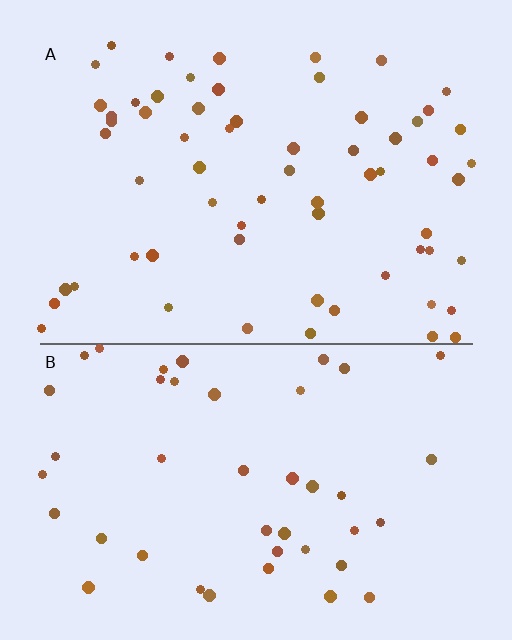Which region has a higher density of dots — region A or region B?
A (the top).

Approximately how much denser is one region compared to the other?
Approximately 1.5× — region A over region B.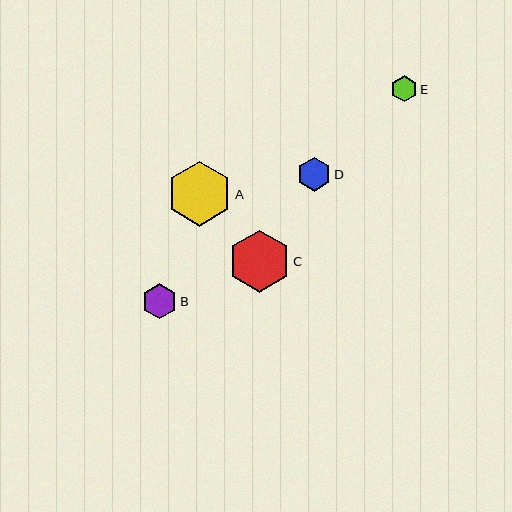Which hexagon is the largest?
Hexagon A is the largest with a size of approximately 65 pixels.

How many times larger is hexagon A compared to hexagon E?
Hexagon A is approximately 2.5 times the size of hexagon E.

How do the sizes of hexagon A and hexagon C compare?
Hexagon A and hexagon C are approximately the same size.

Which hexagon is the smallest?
Hexagon E is the smallest with a size of approximately 26 pixels.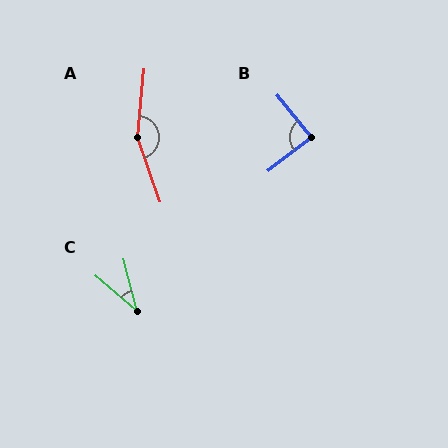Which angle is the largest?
A, at approximately 155 degrees.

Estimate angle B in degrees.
Approximately 89 degrees.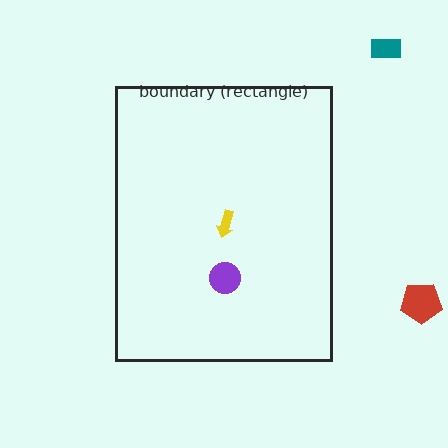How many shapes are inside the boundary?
2 inside, 2 outside.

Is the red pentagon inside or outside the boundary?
Outside.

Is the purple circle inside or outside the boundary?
Inside.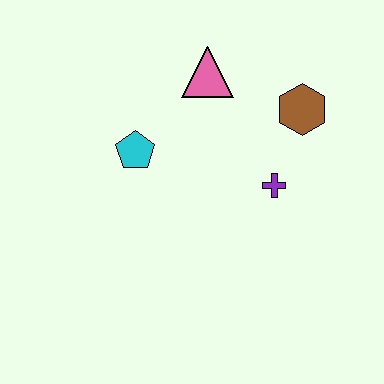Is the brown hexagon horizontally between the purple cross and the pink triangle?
No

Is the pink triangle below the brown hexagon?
No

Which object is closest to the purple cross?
The brown hexagon is closest to the purple cross.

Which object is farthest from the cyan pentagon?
The brown hexagon is farthest from the cyan pentagon.